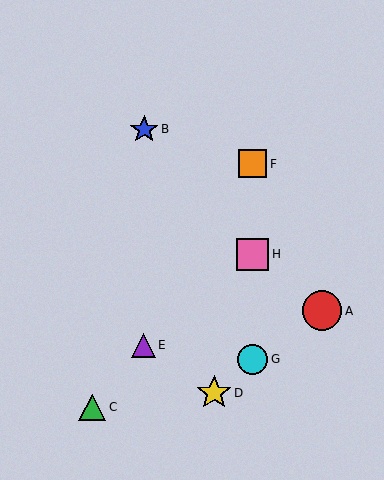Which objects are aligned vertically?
Objects F, G, H are aligned vertically.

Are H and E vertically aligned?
No, H is at x≈253 and E is at x≈143.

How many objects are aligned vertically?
3 objects (F, G, H) are aligned vertically.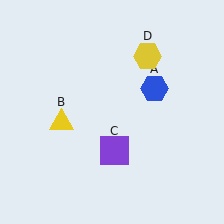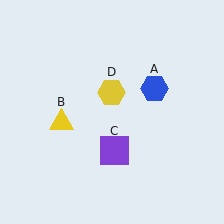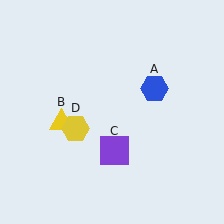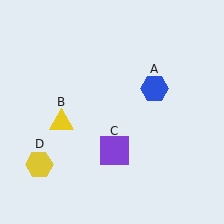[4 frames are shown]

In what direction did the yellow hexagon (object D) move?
The yellow hexagon (object D) moved down and to the left.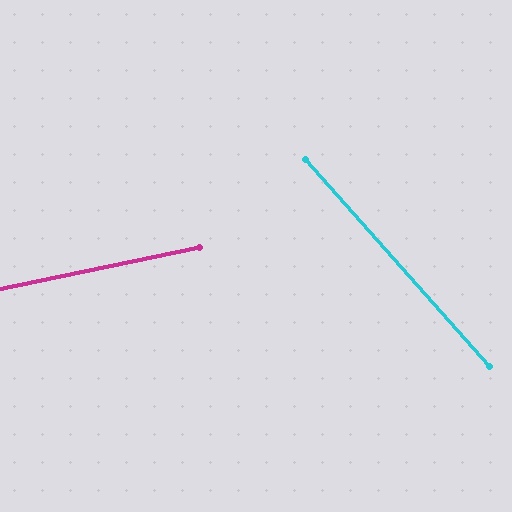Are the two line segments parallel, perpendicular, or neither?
Neither parallel nor perpendicular — they differ by about 60°.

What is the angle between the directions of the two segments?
Approximately 60 degrees.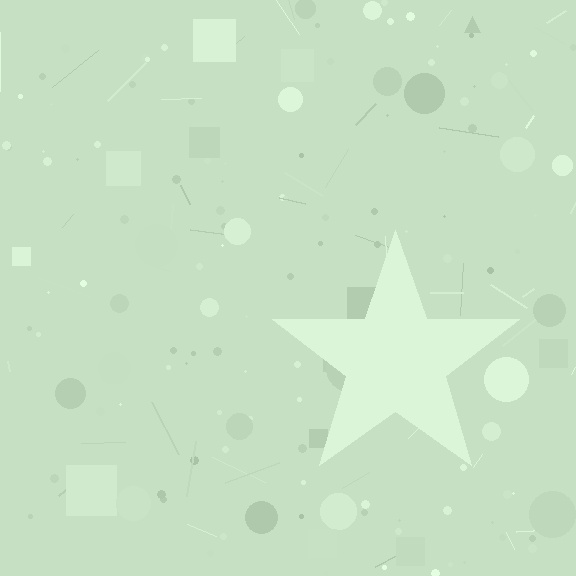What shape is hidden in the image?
A star is hidden in the image.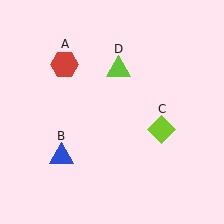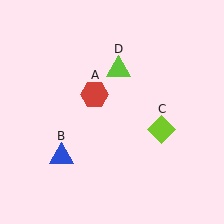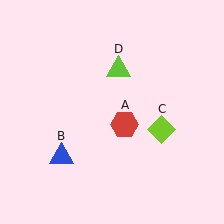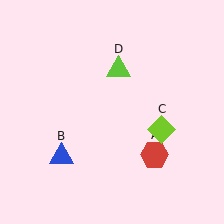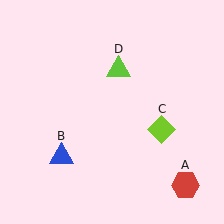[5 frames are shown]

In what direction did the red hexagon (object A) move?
The red hexagon (object A) moved down and to the right.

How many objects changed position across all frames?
1 object changed position: red hexagon (object A).